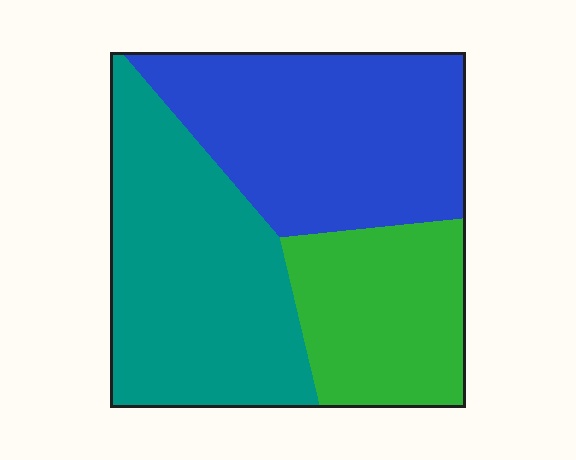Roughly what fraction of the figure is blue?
Blue takes up about three eighths (3/8) of the figure.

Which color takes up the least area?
Green, at roughly 25%.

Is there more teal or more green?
Teal.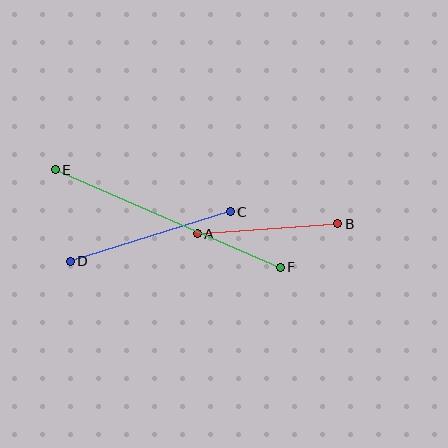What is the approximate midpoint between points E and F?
The midpoint is at approximately (168, 218) pixels.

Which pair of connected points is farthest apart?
Points E and F are farthest apart.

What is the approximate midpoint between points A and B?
The midpoint is at approximately (267, 229) pixels.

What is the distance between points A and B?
The distance is approximately 141 pixels.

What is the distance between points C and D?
The distance is approximately 167 pixels.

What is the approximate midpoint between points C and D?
The midpoint is at approximately (150, 237) pixels.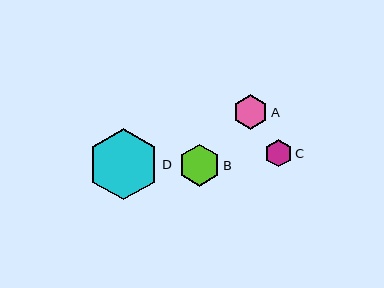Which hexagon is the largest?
Hexagon D is the largest with a size of approximately 72 pixels.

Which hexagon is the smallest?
Hexagon C is the smallest with a size of approximately 27 pixels.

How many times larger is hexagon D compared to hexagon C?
Hexagon D is approximately 2.6 times the size of hexagon C.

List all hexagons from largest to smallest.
From largest to smallest: D, B, A, C.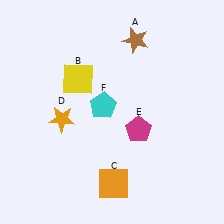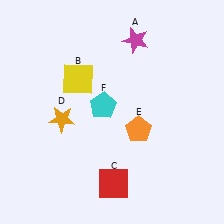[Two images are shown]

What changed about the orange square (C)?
In Image 1, C is orange. In Image 2, it changed to red.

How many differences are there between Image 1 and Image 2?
There are 3 differences between the two images.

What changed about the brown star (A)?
In Image 1, A is brown. In Image 2, it changed to magenta.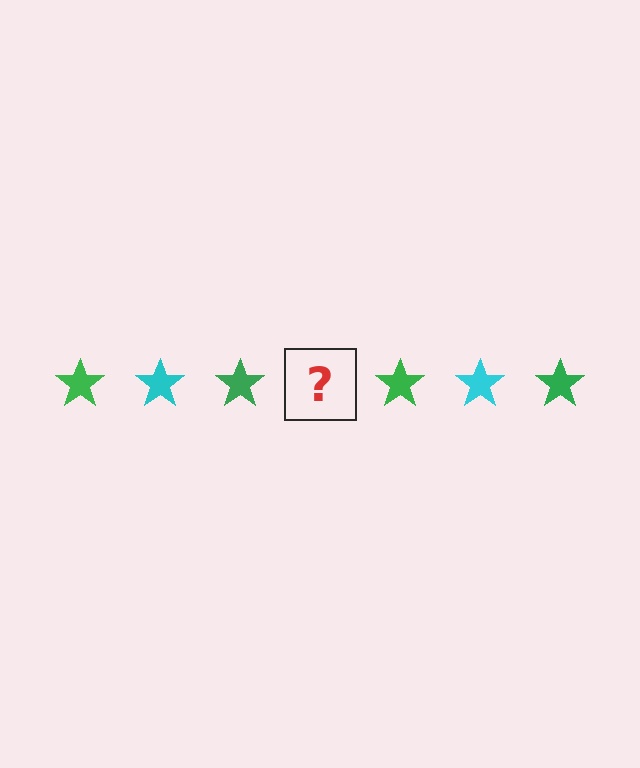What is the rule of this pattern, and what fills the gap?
The rule is that the pattern cycles through green, cyan stars. The gap should be filled with a cyan star.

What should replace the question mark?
The question mark should be replaced with a cyan star.